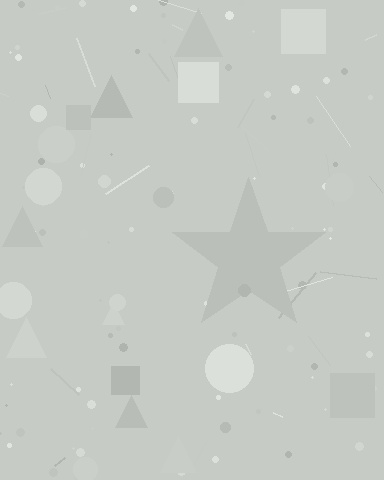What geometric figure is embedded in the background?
A star is embedded in the background.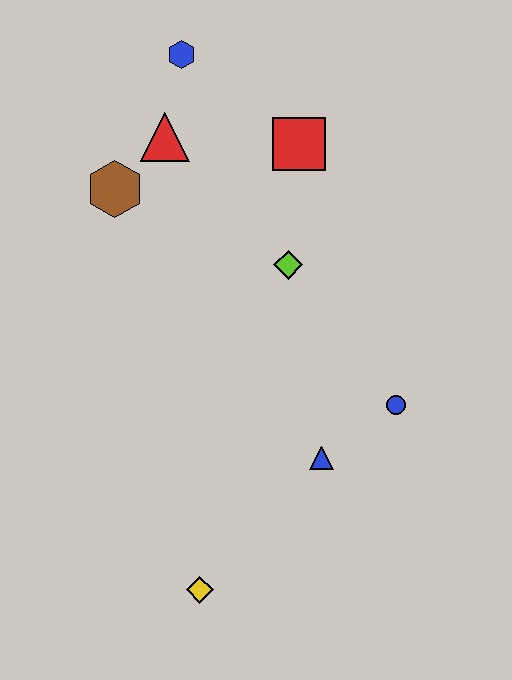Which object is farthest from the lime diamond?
The yellow diamond is farthest from the lime diamond.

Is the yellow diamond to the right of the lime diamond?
No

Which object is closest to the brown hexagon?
The red triangle is closest to the brown hexagon.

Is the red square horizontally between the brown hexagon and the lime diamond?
No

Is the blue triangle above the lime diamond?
No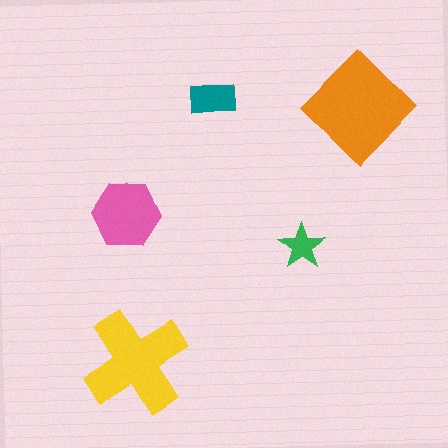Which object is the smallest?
The green star.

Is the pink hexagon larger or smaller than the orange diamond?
Smaller.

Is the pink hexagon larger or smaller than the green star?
Larger.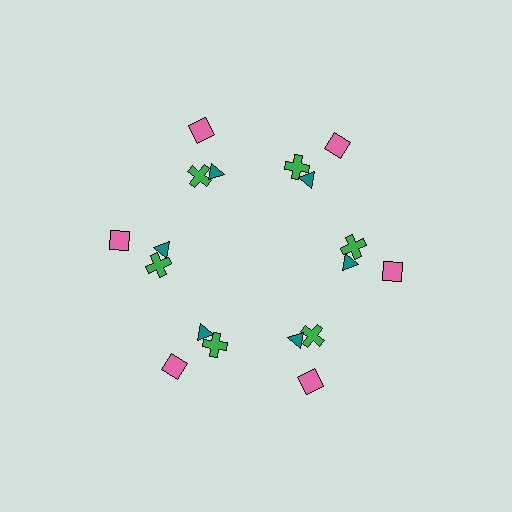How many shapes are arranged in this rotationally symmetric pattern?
There are 18 shapes, arranged in 6 groups of 3.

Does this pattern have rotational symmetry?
Yes, this pattern has 6-fold rotational symmetry. It looks the same after rotating 60 degrees around the center.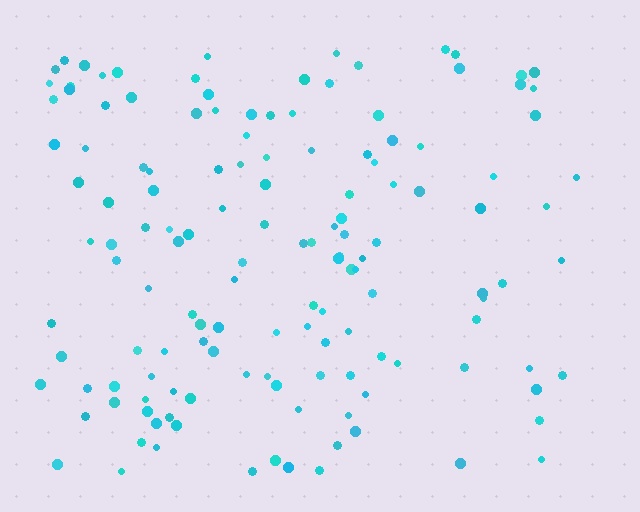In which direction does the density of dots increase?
From right to left, with the left side densest.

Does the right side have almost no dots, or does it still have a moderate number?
Still a moderate number, just noticeably fewer than the left.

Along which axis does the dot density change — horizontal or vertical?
Horizontal.